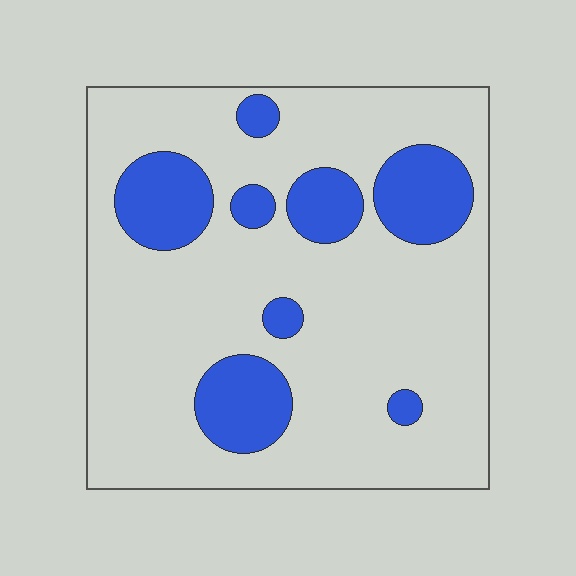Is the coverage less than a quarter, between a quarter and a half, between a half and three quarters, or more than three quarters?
Less than a quarter.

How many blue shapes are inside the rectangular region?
8.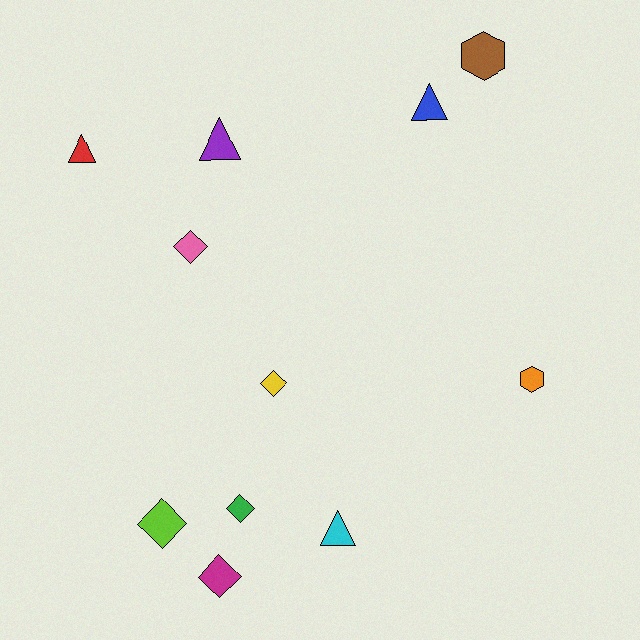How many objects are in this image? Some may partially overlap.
There are 11 objects.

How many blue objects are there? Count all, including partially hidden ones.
There is 1 blue object.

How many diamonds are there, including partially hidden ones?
There are 5 diamonds.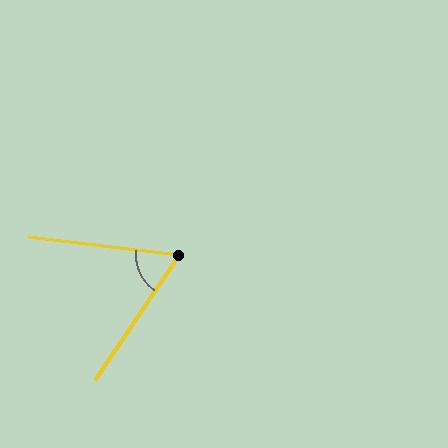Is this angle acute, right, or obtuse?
It is acute.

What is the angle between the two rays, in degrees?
Approximately 63 degrees.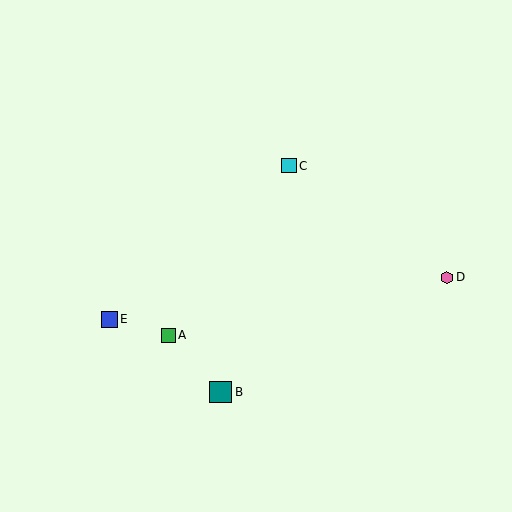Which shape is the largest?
The teal square (labeled B) is the largest.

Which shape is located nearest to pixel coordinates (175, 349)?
The green square (labeled A) at (169, 335) is nearest to that location.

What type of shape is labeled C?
Shape C is a cyan square.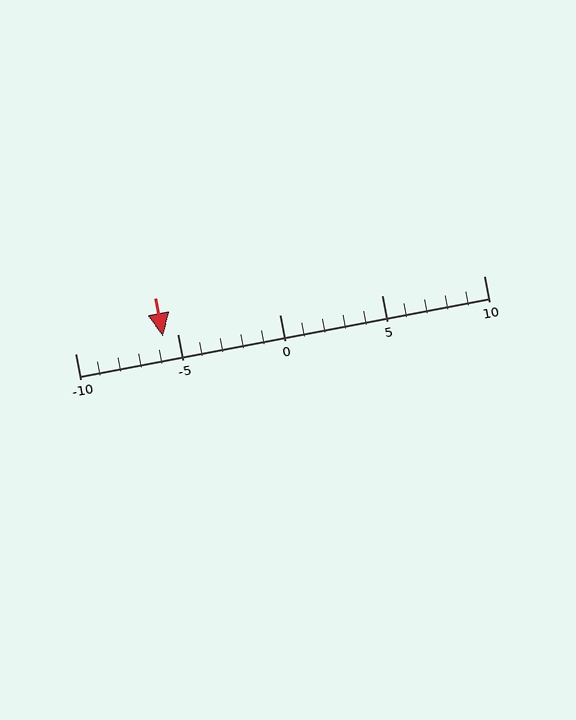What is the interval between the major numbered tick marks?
The major tick marks are spaced 5 units apart.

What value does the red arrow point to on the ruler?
The red arrow points to approximately -6.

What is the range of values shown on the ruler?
The ruler shows values from -10 to 10.